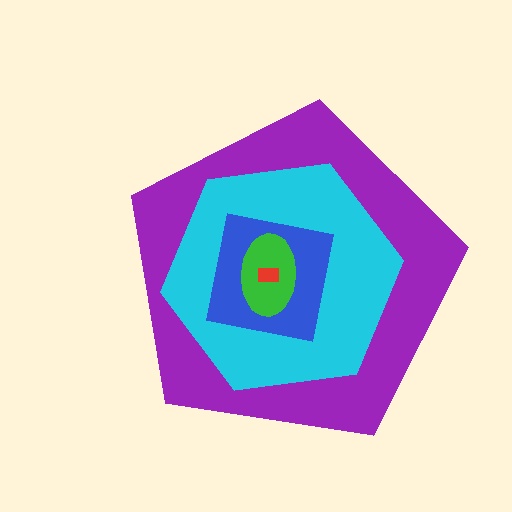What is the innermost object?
The red rectangle.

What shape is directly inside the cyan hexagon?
The blue square.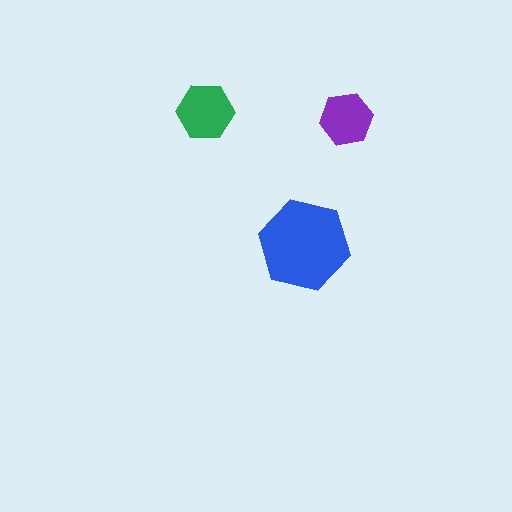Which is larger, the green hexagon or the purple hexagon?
The green one.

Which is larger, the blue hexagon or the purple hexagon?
The blue one.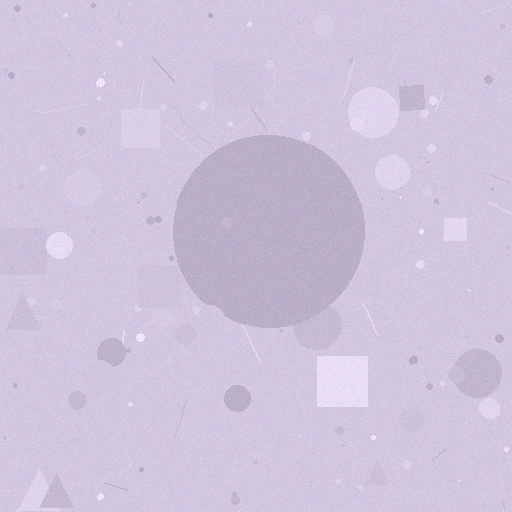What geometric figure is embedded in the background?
A circle is embedded in the background.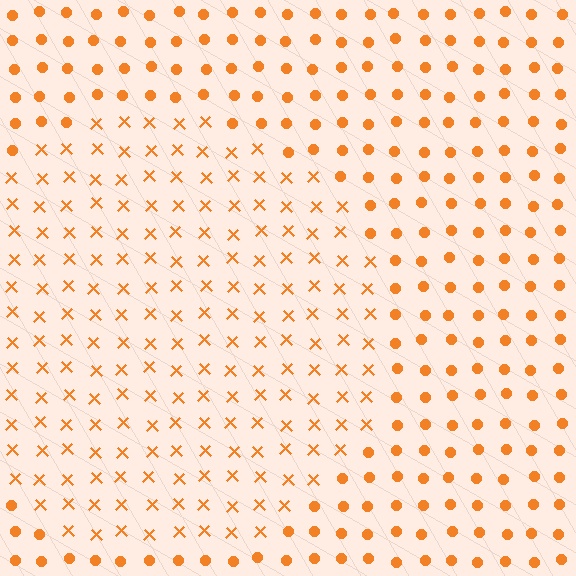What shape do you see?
I see a circle.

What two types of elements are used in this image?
The image uses X marks inside the circle region and circles outside it.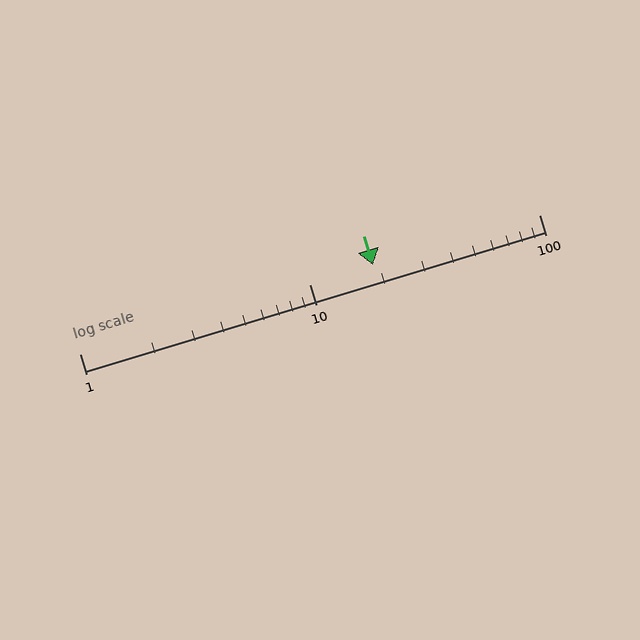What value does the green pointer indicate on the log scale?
The pointer indicates approximately 19.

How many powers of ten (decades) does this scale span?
The scale spans 2 decades, from 1 to 100.